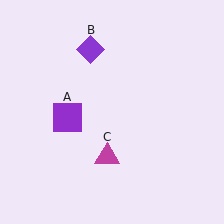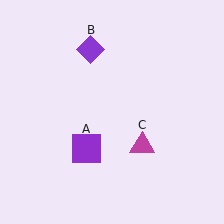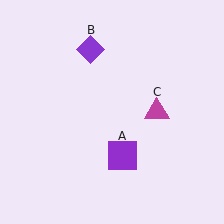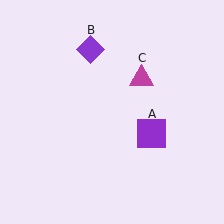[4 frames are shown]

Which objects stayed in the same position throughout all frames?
Purple diamond (object B) remained stationary.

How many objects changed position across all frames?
2 objects changed position: purple square (object A), magenta triangle (object C).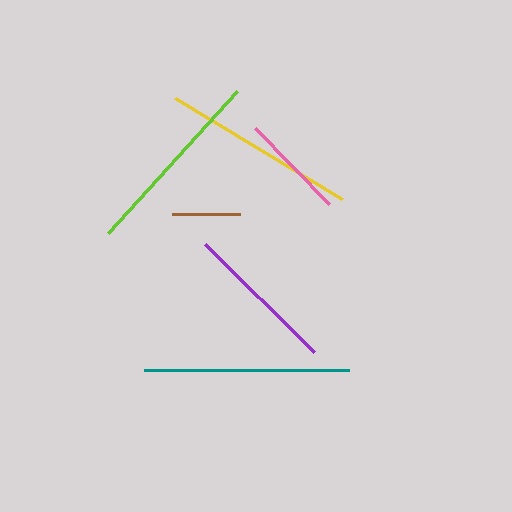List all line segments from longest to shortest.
From longest to shortest: teal, yellow, lime, purple, pink, brown.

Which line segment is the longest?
The teal line is the longest at approximately 205 pixels.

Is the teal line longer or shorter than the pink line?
The teal line is longer than the pink line.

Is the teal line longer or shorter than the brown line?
The teal line is longer than the brown line.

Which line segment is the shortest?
The brown line is the shortest at approximately 68 pixels.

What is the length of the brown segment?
The brown segment is approximately 68 pixels long.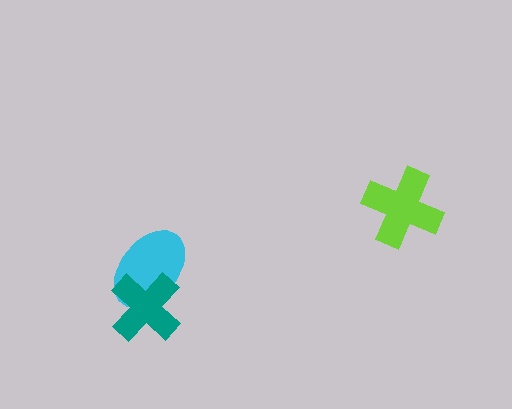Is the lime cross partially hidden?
No, no other shape covers it.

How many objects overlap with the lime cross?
0 objects overlap with the lime cross.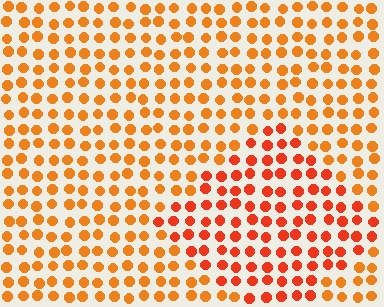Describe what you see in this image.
The image is filled with small orange elements in a uniform arrangement. A diamond-shaped region is visible where the elements are tinted to a slightly different hue, forming a subtle color boundary.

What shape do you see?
I see a diamond.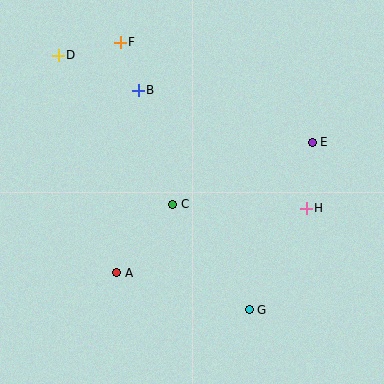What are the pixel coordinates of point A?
Point A is at (117, 273).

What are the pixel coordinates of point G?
Point G is at (249, 310).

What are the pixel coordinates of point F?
Point F is at (120, 42).